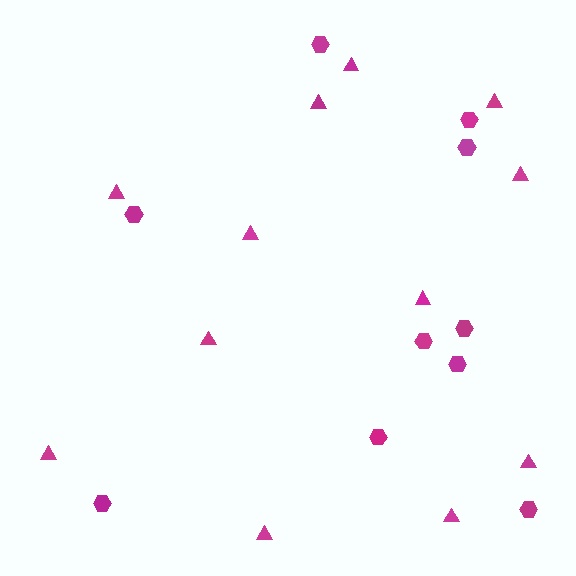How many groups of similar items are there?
There are 2 groups: one group of triangles (12) and one group of hexagons (10).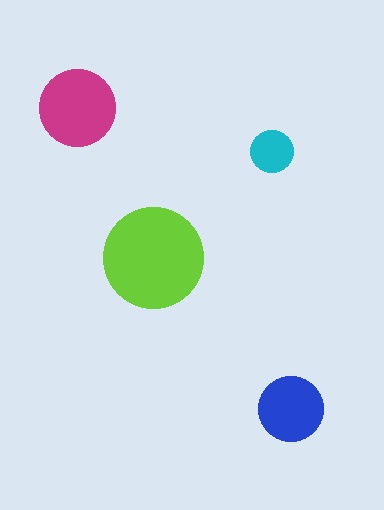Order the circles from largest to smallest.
the lime one, the magenta one, the blue one, the cyan one.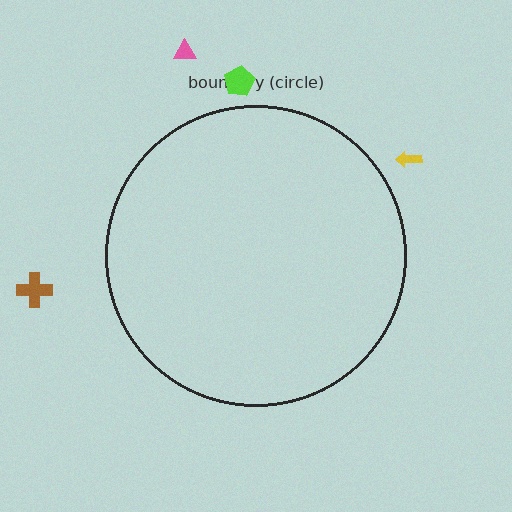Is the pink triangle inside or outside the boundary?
Outside.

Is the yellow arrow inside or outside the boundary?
Outside.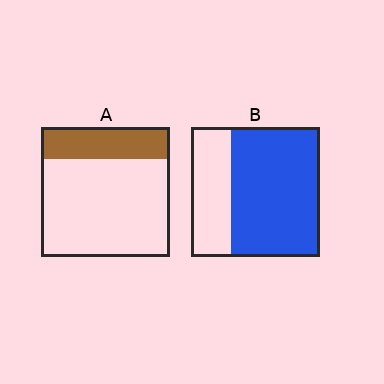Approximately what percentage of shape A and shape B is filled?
A is approximately 25% and B is approximately 70%.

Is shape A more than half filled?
No.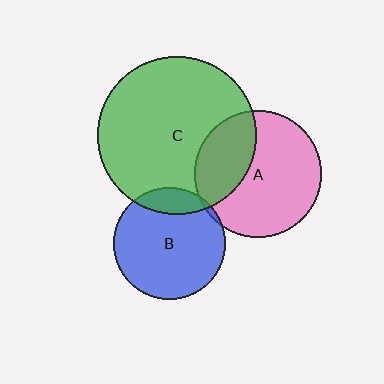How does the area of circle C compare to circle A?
Approximately 1.6 times.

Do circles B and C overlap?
Yes.